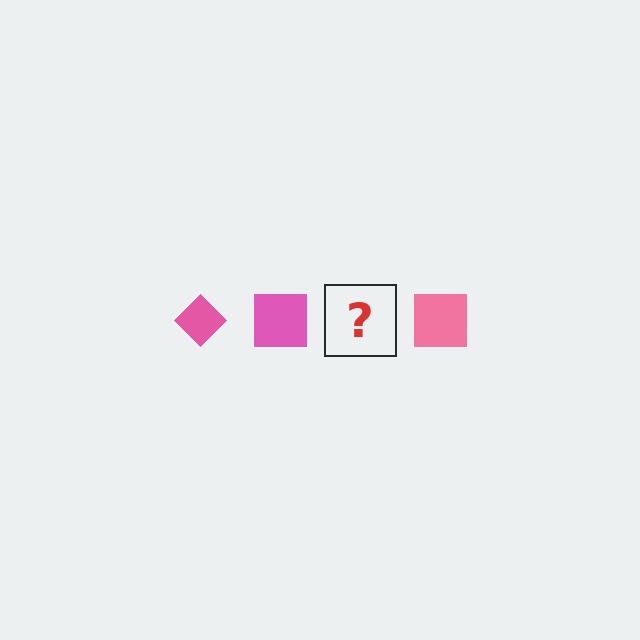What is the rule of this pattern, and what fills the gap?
The rule is that the pattern cycles through diamond, square shapes in pink. The gap should be filled with a pink diamond.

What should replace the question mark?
The question mark should be replaced with a pink diamond.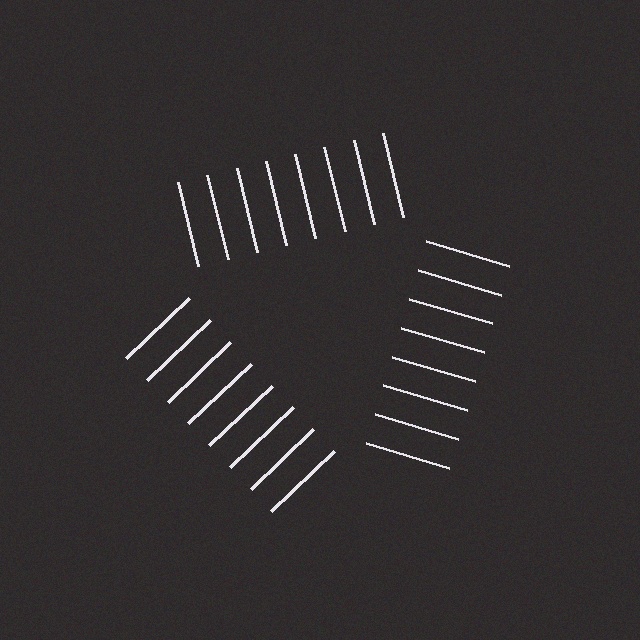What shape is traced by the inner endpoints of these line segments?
An illusory triangle — the line segments terminate on its edges but no continuous stroke is drawn.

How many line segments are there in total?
24 — 8 along each of the 3 edges.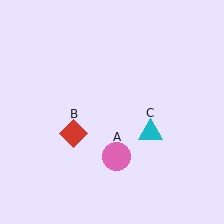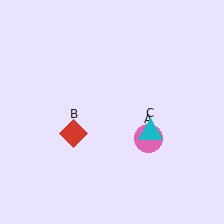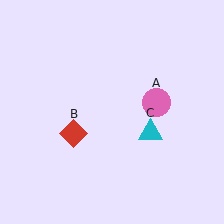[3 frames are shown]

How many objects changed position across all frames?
1 object changed position: pink circle (object A).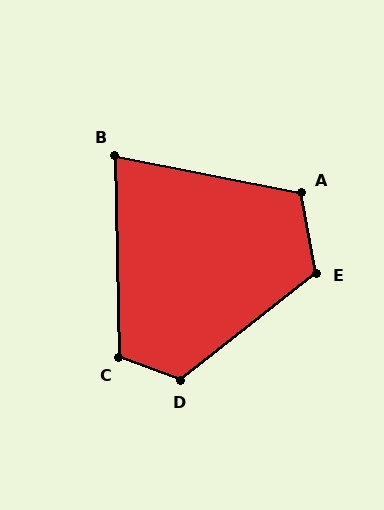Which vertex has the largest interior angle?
D, at approximately 121 degrees.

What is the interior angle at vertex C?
Approximately 112 degrees (obtuse).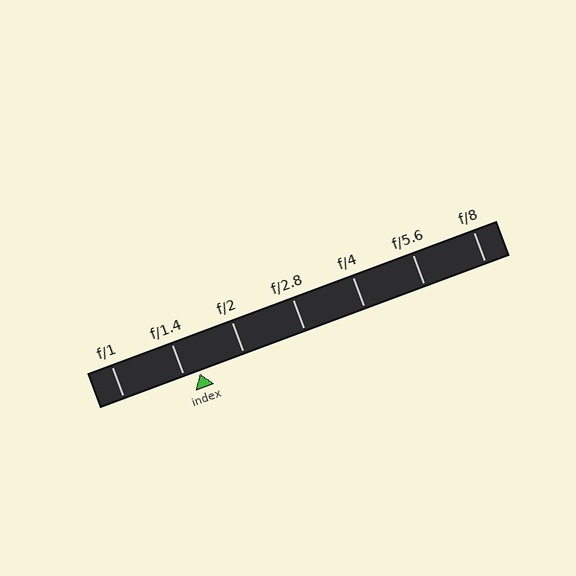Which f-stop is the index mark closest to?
The index mark is closest to f/1.4.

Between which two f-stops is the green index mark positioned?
The index mark is between f/1.4 and f/2.